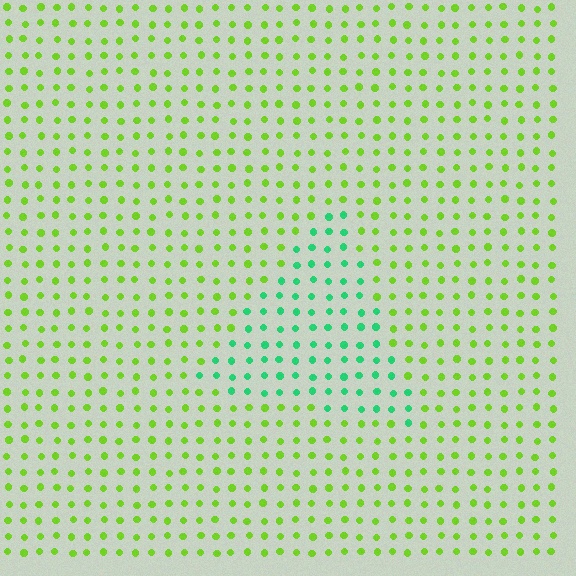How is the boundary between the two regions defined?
The boundary is defined purely by a slight shift in hue (about 53 degrees). Spacing, size, and orientation are identical on both sides.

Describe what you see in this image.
The image is filled with small lime elements in a uniform arrangement. A triangle-shaped region is visible where the elements are tinted to a slightly different hue, forming a subtle color boundary.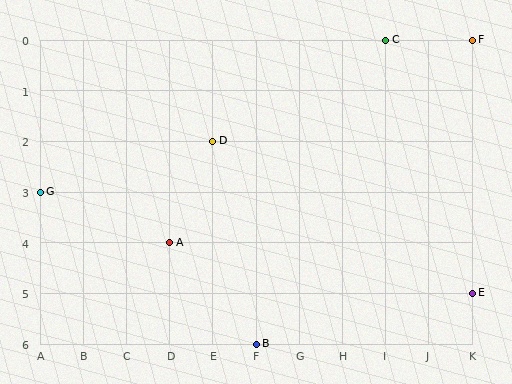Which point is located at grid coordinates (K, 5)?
Point E is at (K, 5).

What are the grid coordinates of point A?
Point A is at grid coordinates (D, 4).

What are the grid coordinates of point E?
Point E is at grid coordinates (K, 5).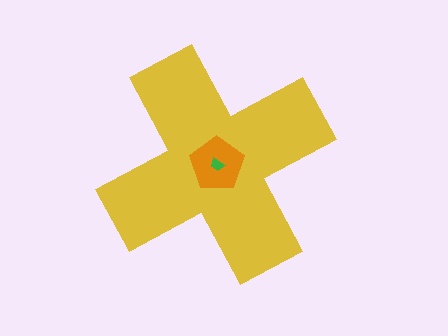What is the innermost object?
The green trapezoid.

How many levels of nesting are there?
3.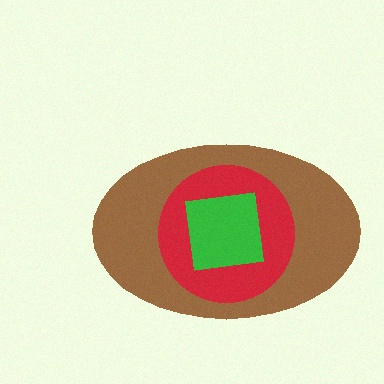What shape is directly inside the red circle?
The green square.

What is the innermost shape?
The green square.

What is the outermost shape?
The brown ellipse.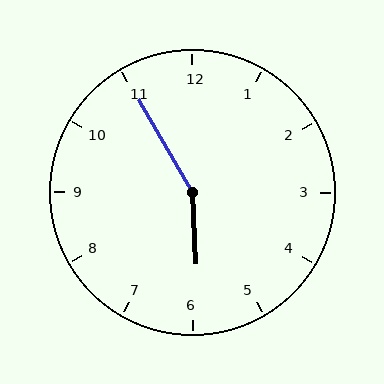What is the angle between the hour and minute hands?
Approximately 152 degrees.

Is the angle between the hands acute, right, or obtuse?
It is obtuse.